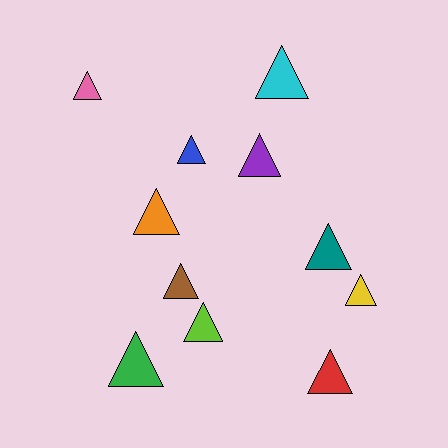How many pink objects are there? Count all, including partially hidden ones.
There is 1 pink object.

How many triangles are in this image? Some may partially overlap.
There are 11 triangles.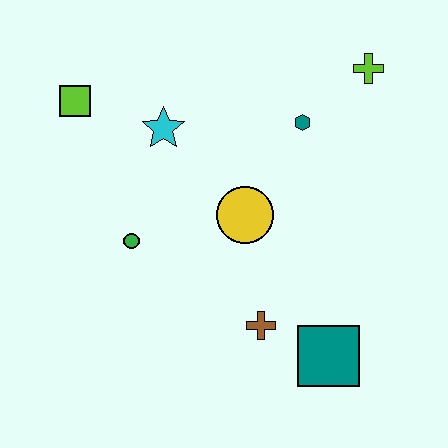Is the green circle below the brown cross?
No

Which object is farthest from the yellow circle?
The lime square is farthest from the yellow circle.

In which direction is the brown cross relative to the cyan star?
The brown cross is below the cyan star.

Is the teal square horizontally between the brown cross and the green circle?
No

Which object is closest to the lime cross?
The teal hexagon is closest to the lime cross.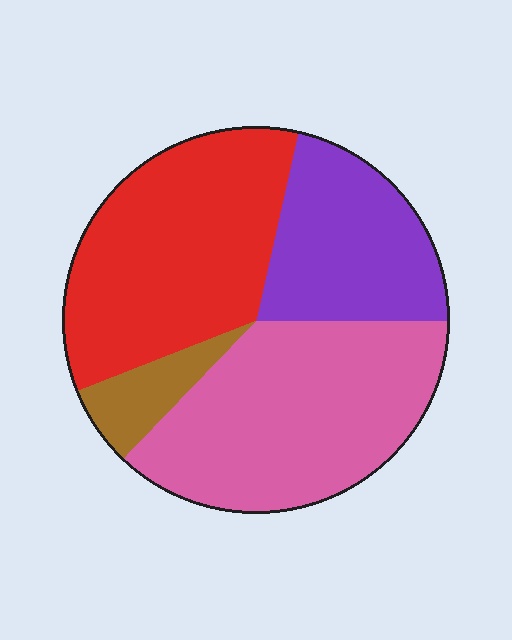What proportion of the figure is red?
Red covers about 35% of the figure.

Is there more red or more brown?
Red.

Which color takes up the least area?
Brown, at roughly 5%.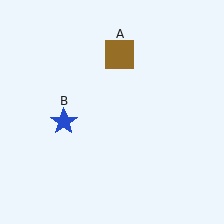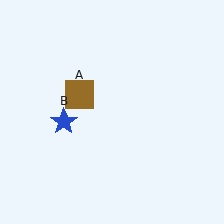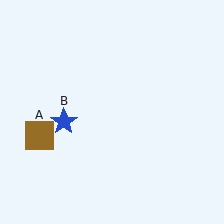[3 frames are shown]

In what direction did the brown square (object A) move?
The brown square (object A) moved down and to the left.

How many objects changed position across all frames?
1 object changed position: brown square (object A).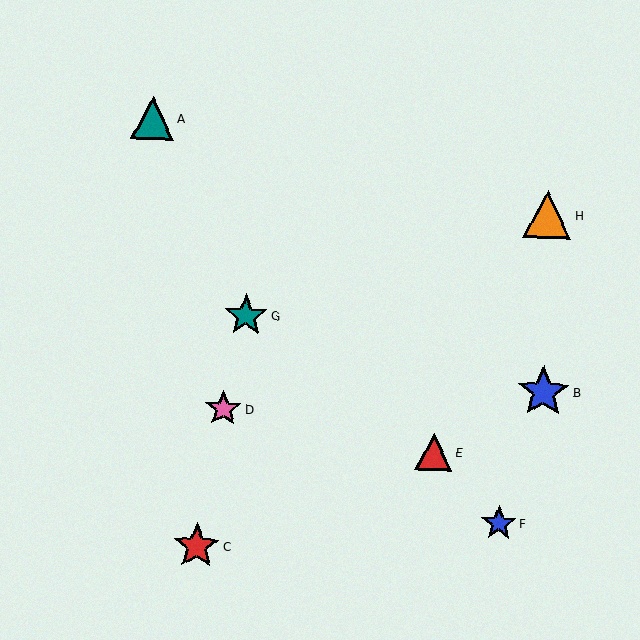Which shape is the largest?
The blue star (labeled B) is the largest.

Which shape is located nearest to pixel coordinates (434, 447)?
The red triangle (labeled E) at (434, 452) is nearest to that location.